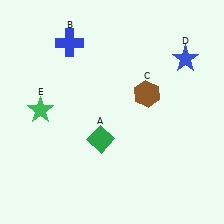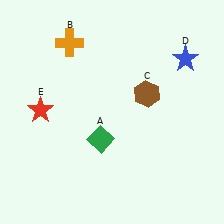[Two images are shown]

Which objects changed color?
B changed from blue to orange. E changed from green to red.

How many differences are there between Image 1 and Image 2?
There are 2 differences between the two images.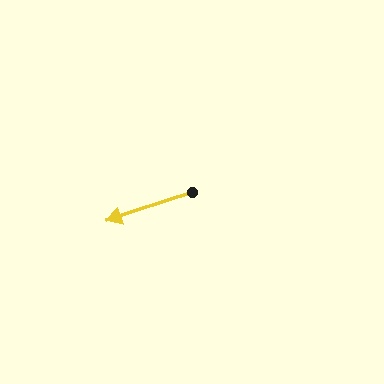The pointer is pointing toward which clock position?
Roughly 8 o'clock.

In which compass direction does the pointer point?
West.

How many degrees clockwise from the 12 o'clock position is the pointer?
Approximately 252 degrees.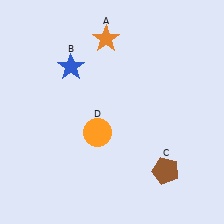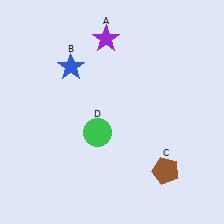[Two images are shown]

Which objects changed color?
A changed from orange to purple. D changed from orange to green.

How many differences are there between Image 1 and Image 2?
There are 2 differences between the two images.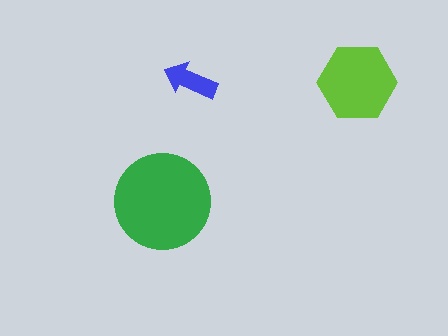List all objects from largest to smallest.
The green circle, the lime hexagon, the blue arrow.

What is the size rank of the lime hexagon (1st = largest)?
2nd.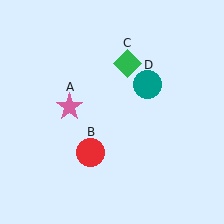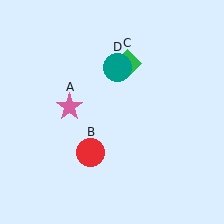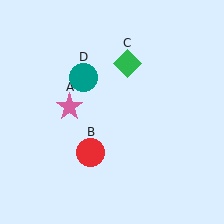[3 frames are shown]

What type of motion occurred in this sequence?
The teal circle (object D) rotated counterclockwise around the center of the scene.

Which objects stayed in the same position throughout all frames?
Pink star (object A) and red circle (object B) and green diamond (object C) remained stationary.